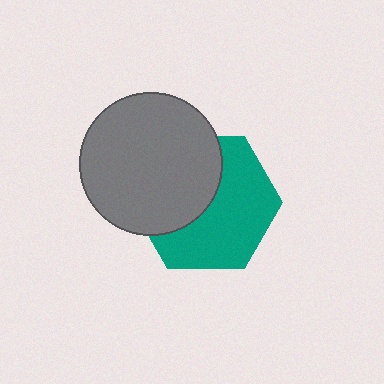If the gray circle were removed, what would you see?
You would see the complete teal hexagon.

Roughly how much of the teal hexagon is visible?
About half of it is visible (roughly 57%).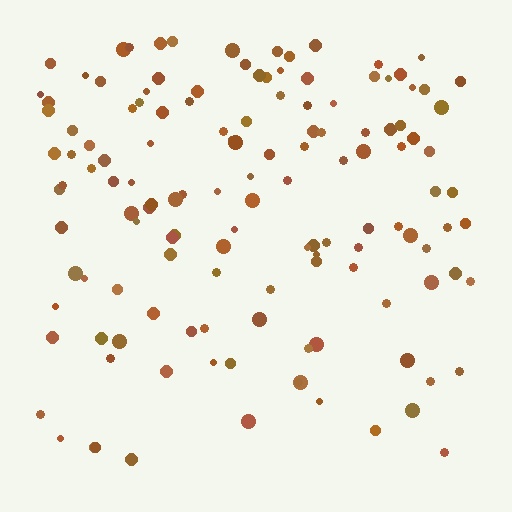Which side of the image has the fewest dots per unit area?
The bottom.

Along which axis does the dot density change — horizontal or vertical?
Vertical.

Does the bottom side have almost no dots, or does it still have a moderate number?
Still a moderate number, just noticeably fewer than the top.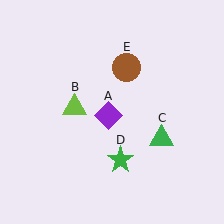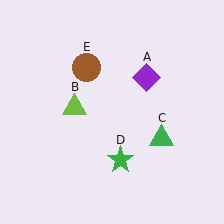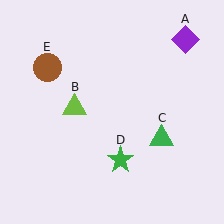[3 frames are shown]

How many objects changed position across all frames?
2 objects changed position: purple diamond (object A), brown circle (object E).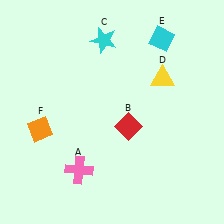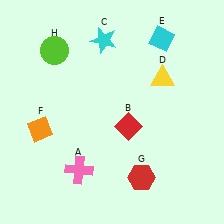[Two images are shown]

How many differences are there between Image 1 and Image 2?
There are 2 differences between the two images.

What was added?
A red hexagon (G), a lime circle (H) were added in Image 2.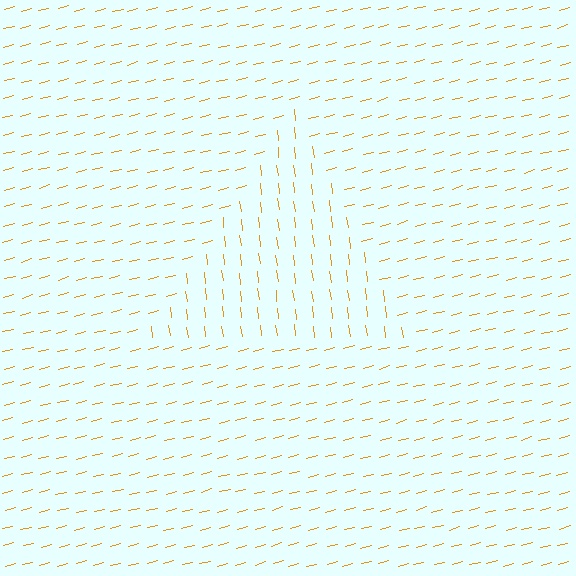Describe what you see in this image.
The image is filled with small orange line segments. A triangle region in the image has lines oriented differently from the surrounding lines, creating a visible texture boundary.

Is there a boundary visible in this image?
Yes, there is a texture boundary formed by a change in line orientation.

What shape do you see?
I see a triangle.